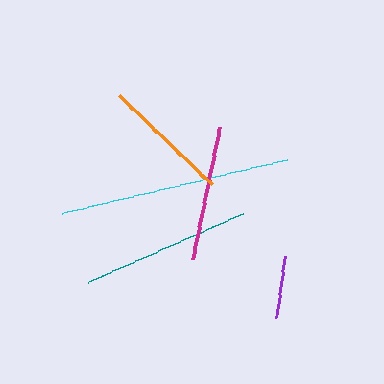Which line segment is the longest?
The cyan line is the longest at approximately 232 pixels.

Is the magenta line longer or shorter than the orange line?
The magenta line is longer than the orange line.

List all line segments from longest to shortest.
From longest to shortest: cyan, teal, magenta, orange, purple.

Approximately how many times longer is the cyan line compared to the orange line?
The cyan line is approximately 1.8 times the length of the orange line.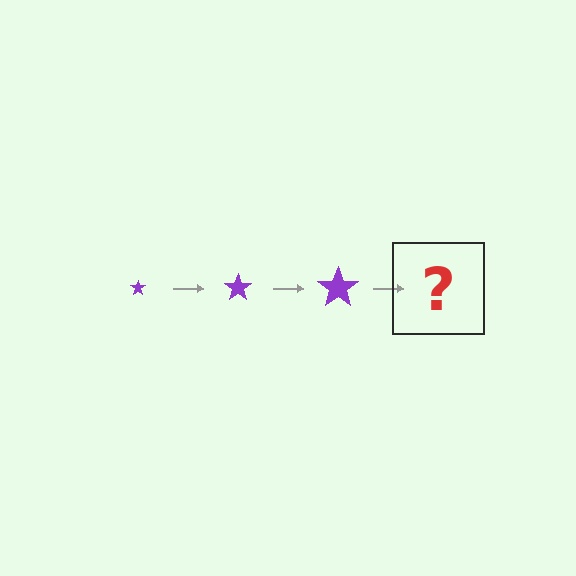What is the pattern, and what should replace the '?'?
The pattern is that the star gets progressively larger each step. The '?' should be a purple star, larger than the previous one.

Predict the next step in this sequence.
The next step is a purple star, larger than the previous one.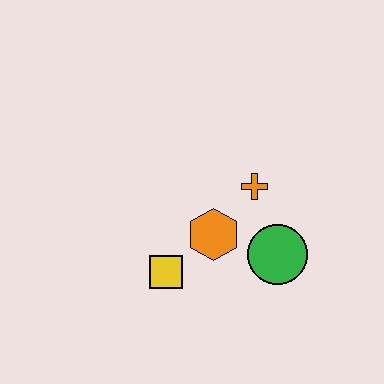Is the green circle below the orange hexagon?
Yes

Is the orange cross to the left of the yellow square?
No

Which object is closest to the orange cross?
The orange hexagon is closest to the orange cross.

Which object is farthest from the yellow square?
The orange cross is farthest from the yellow square.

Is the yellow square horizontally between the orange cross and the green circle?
No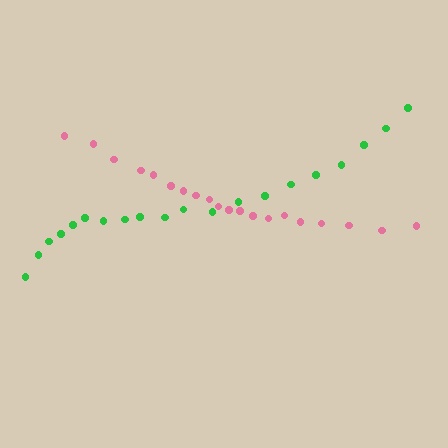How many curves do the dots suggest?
There are 2 distinct paths.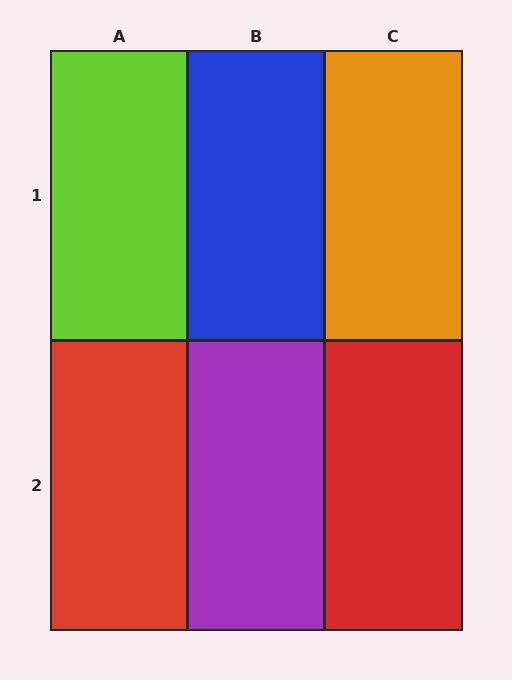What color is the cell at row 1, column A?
Lime.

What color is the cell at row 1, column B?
Blue.